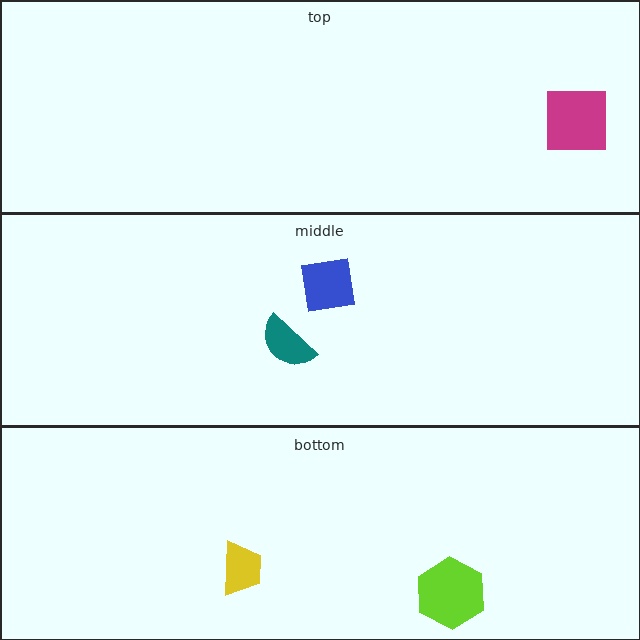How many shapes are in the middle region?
2.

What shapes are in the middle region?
The teal semicircle, the blue square.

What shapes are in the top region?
The magenta square.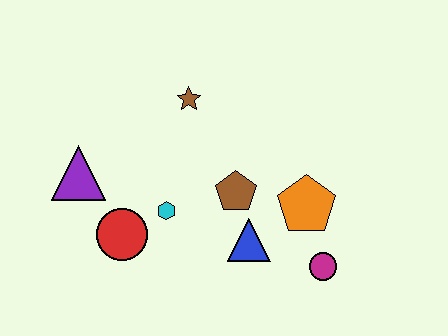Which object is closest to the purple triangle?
The red circle is closest to the purple triangle.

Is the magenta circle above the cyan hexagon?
No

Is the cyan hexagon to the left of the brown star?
Yes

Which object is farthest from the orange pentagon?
The purple triangle is farthest from the orange pentagon.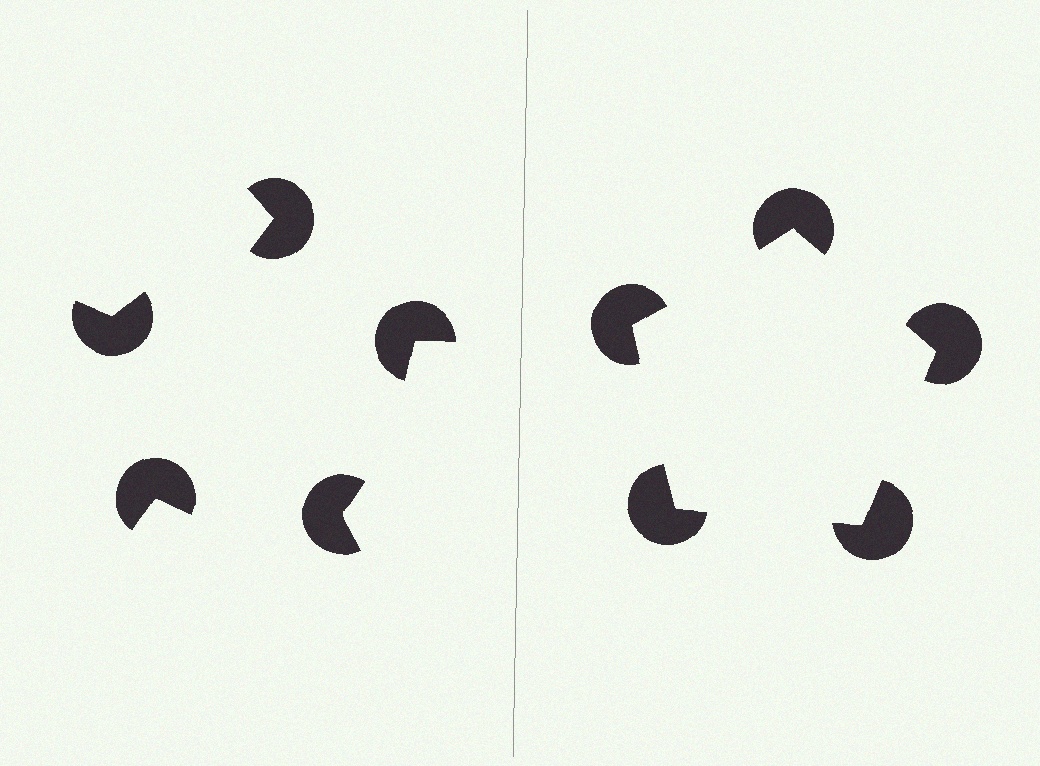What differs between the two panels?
The pac-man discs are positioned identically on both sides; only the wedge orientations differ. On the right they align to a pentagon; on the left they are misaligned.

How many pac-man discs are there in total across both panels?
10 — 5 on each side.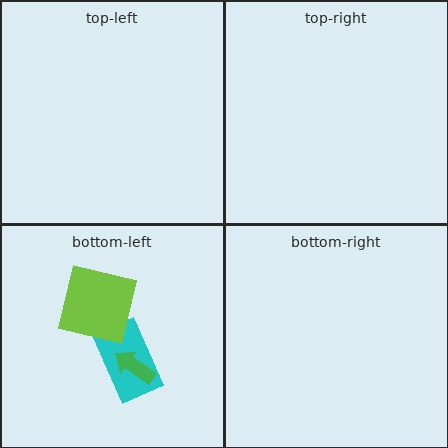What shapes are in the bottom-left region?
The cyan rectangle, the green arrow, the lime square.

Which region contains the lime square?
The bottom-left region.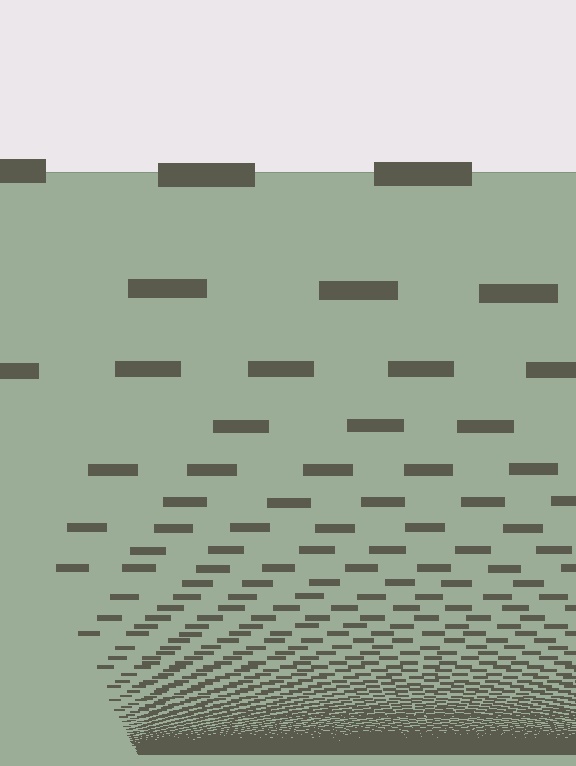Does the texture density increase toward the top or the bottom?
Density increases toward the bottom.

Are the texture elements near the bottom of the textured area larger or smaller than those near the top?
Smaller. The gradient is inverted — elements near the bottom are smaller and denser.